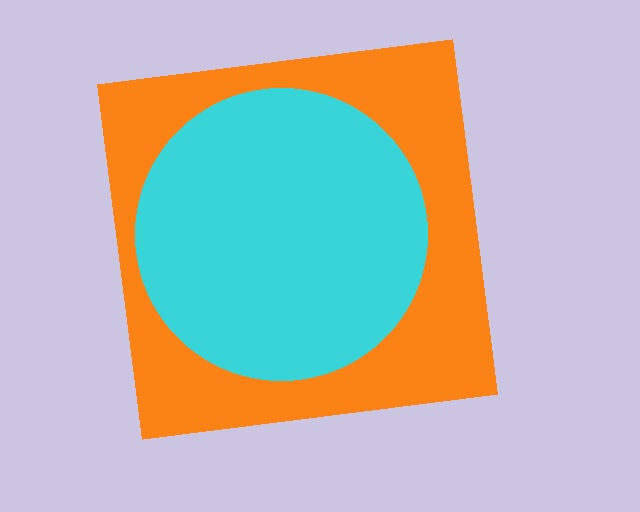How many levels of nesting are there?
2.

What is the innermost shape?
The cyan circle.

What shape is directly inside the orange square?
The cyan circle.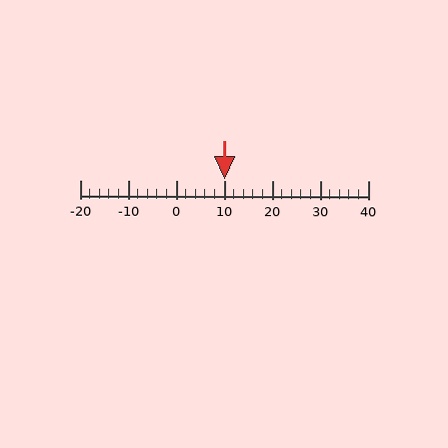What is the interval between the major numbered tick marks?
The major tick marks are spaced 10 units apart.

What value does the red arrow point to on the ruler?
The red arrow points to approximately 10.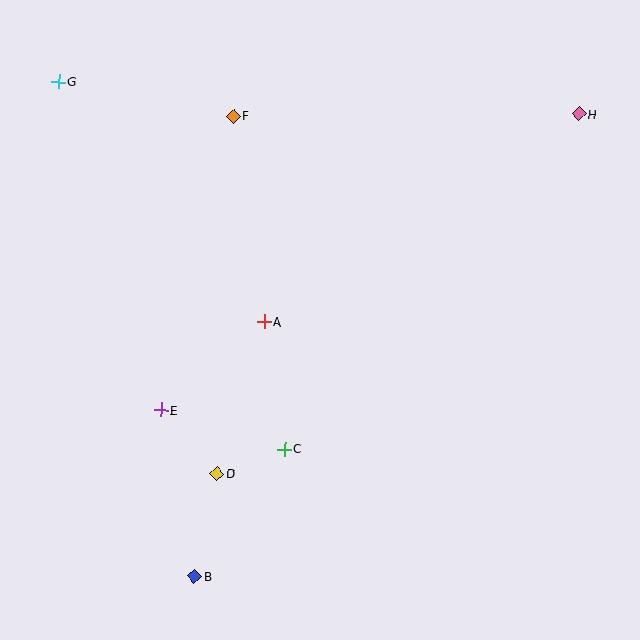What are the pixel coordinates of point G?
Point G is at (59, 81).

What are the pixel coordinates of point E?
Point E is at (161, 410).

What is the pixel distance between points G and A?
The distance between G and A is 316 pixels.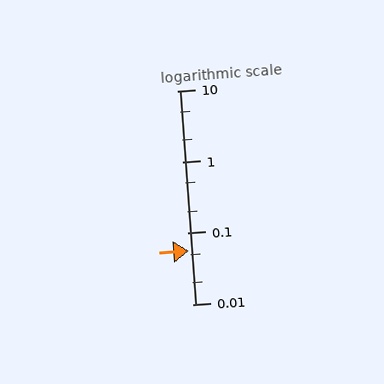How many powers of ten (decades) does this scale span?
The scale spans 3 decades, from 0.01 to 10.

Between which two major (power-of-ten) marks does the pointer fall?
The pointer is between 0.01 and 0.1.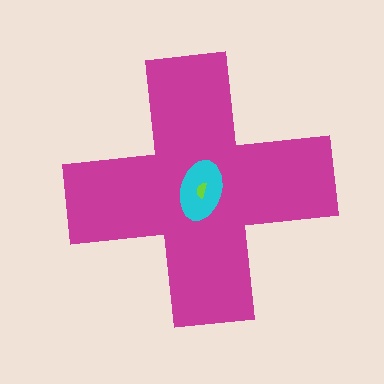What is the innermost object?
The lime semicircle.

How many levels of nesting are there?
3.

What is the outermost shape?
The magenta cross.